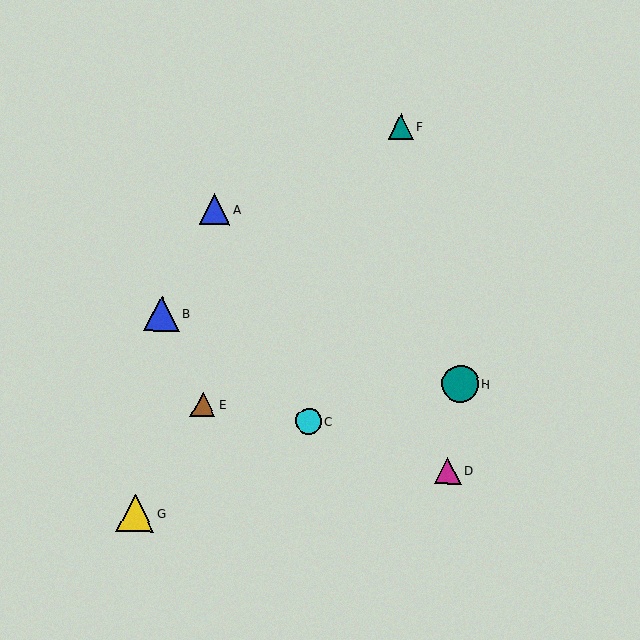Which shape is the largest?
The yellow triangle (labeled G) is the largest.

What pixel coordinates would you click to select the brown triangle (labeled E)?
Click at (203, 404) to select the brown triangle E.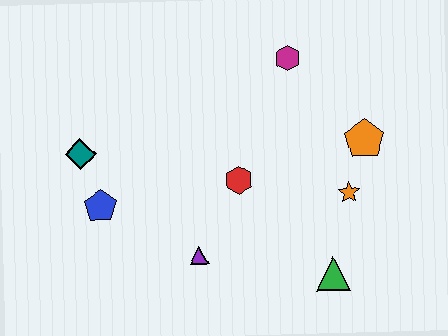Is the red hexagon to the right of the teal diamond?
Yes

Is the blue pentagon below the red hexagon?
Yes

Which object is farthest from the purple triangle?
The magenta hexagon is farthest from the purple triangle.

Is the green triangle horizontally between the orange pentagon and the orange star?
No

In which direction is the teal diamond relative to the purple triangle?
The teal diamond is to the left of the purple triangle.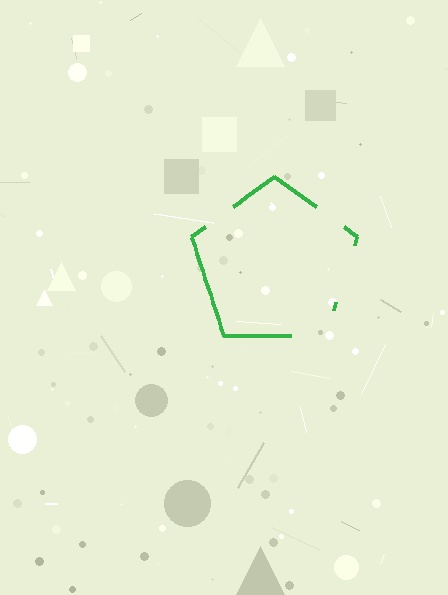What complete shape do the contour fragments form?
The contour fragments form a pentagon.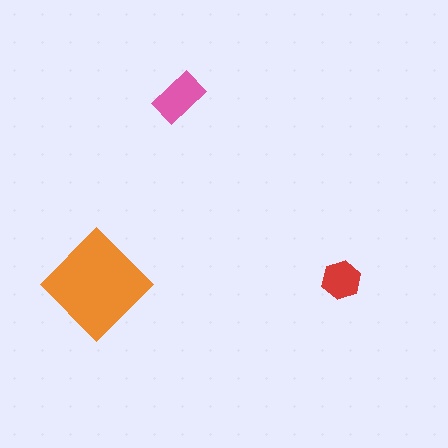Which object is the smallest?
The red hexagon.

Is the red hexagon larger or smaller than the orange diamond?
Smaller.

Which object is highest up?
The pink rectangle is topmost.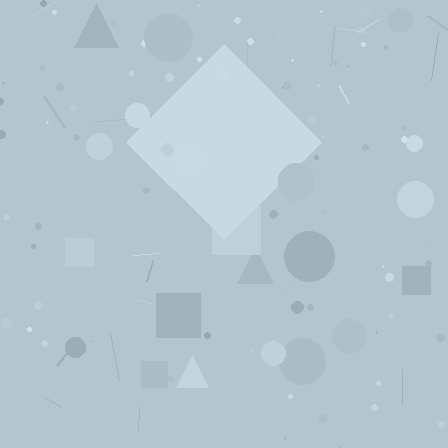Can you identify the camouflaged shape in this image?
The camouflaged shape is a diamond.